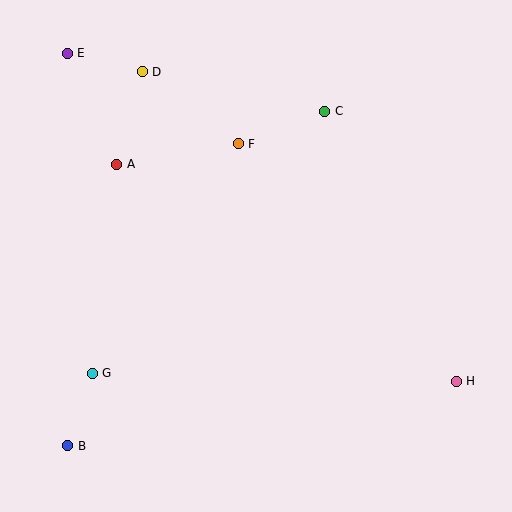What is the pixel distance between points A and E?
The distance between A and E is 122 pixels.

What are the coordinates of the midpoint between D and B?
The midpoint between D and B is at (105, 259).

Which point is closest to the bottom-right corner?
Point H is closest to the bottom-right corner.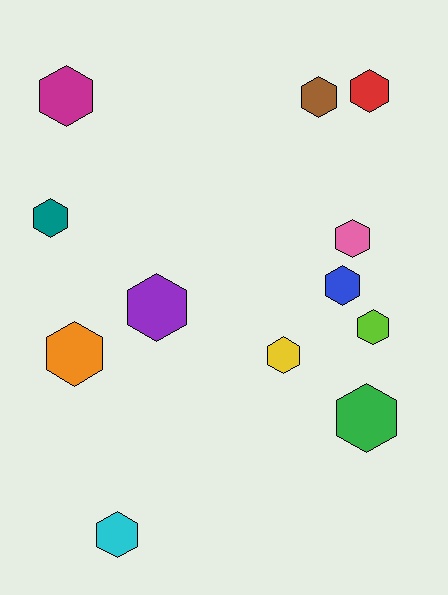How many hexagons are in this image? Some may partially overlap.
There are 12 hexagons.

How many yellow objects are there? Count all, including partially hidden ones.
There is 1 yellow object.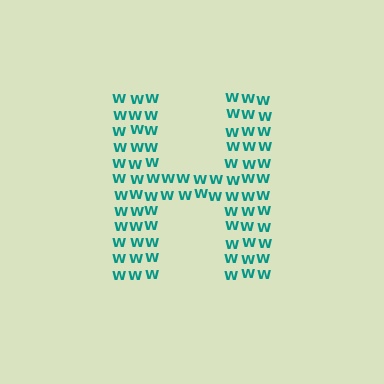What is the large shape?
The large shape is the letter H.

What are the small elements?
The small elements are letter W's.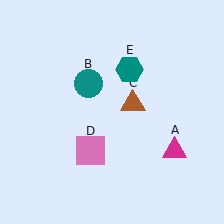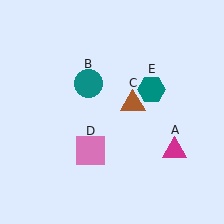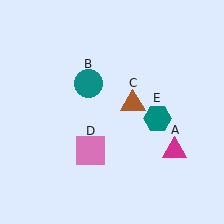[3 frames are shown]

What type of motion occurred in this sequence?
The teal hexagon (object E) rotated clockwise around the center of the scene.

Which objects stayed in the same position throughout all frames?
Magenta triangle (object A) and teal circle (object B) and brown triangle (object C) and pink square (object D) remained stationary.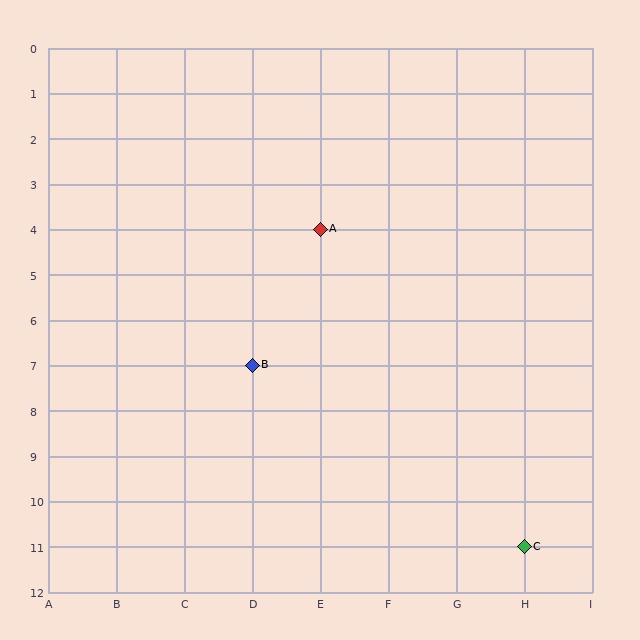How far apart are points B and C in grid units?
Points B and C are 4 columns and 4 rows apart (about 5.7 grid units diagonally).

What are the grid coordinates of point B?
Point B is at grid coordinates (D, 7).